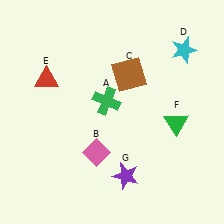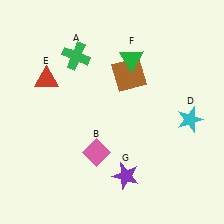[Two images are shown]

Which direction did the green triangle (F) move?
The green triangle (F) moved up.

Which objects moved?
The objects that moved are: the green cross (A), the cyan star (D), the green triangle (F).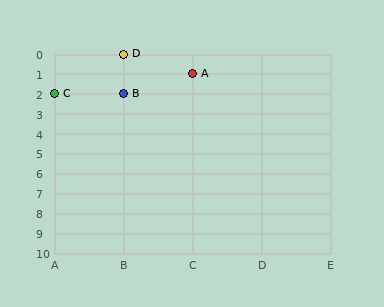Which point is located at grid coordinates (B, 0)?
Point D is at (B, 0).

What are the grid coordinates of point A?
Point A is at grid coordinates (C, 1).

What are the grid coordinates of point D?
Point D is at grid coordinates (B, 0).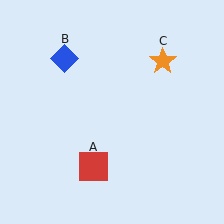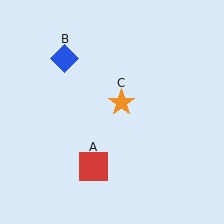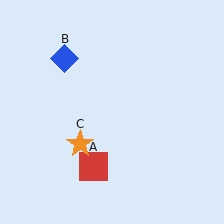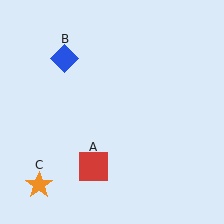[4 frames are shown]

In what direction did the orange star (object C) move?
The orange star (object C) moved down and to the left.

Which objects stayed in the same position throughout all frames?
Red square (object A) and blue diamond (object B) remained stationary.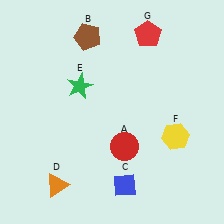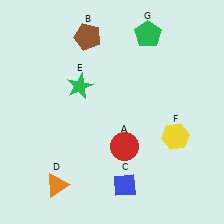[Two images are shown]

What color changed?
The pentagon (G) changed from red in Image 1 to green in Image 2.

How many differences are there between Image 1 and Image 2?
There is 1 difference between the two images.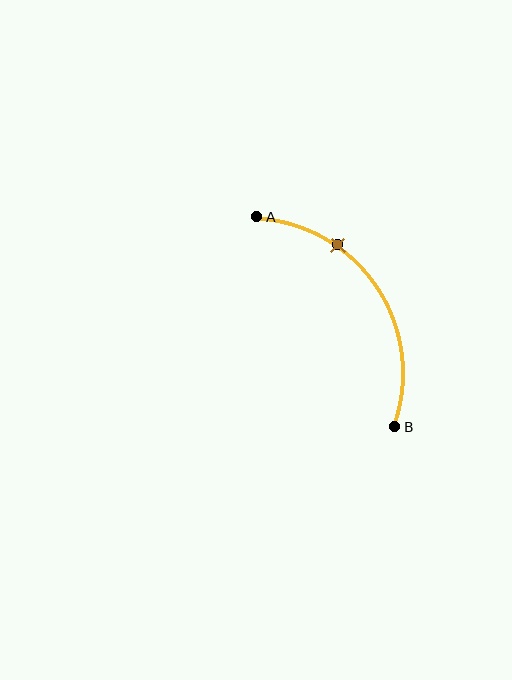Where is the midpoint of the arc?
The arc midpoint is the point on the curve farthest from the straight line joining A and B. It sits to the right of that line.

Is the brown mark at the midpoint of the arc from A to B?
No. The brown mark lies on the arc but is closer to endpoint A. The arc midpoint would be at the point on the curve equidistant along the arc from both A and B.